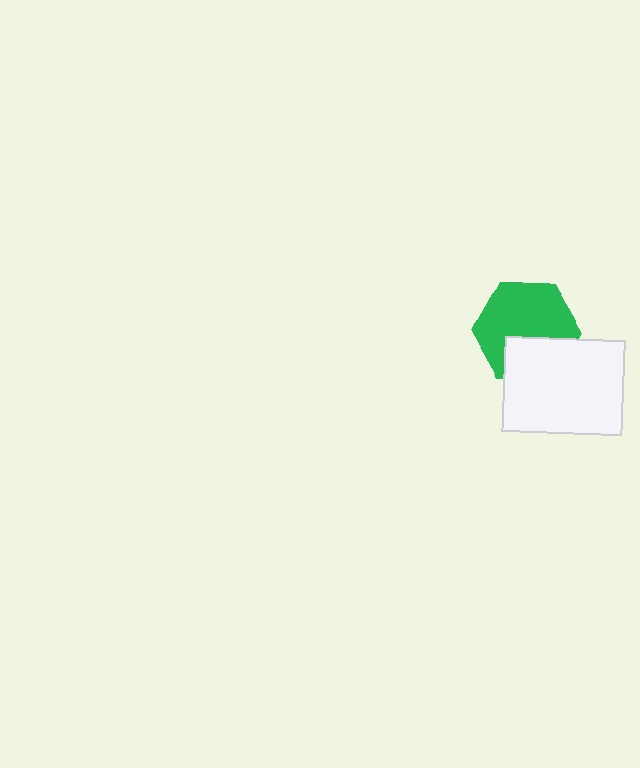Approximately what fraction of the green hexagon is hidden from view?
Roughly 32% of the green hexagon is hidden behind the white rectangle.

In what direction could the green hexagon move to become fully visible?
The green hexagon could move up. That would shift it out from behind the white rectangle entirely.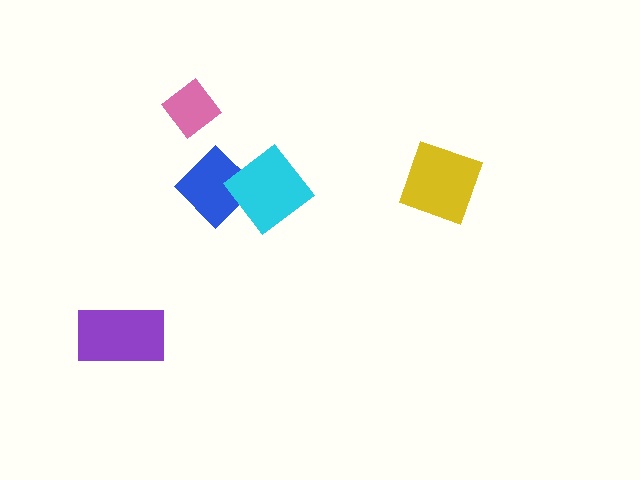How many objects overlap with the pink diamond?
0 objects overlap with the pink diamond.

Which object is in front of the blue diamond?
The cyan diamond is in front of the blue diamond.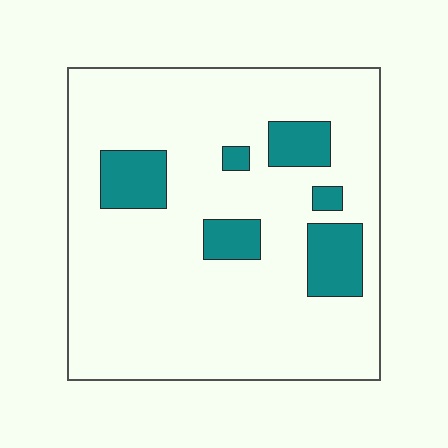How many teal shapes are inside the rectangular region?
6.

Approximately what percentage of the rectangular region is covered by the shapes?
Approximately 15%.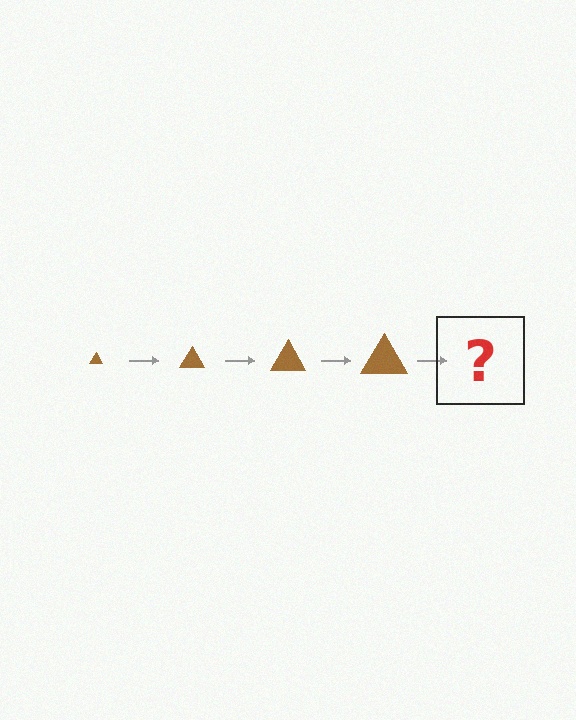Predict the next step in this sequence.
The next step is a brown triangle, larger than the previous one.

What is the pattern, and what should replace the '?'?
The pattern is that the triangle gets progressively larger each step. The '?' should be a brown triangle, larger than the previous one.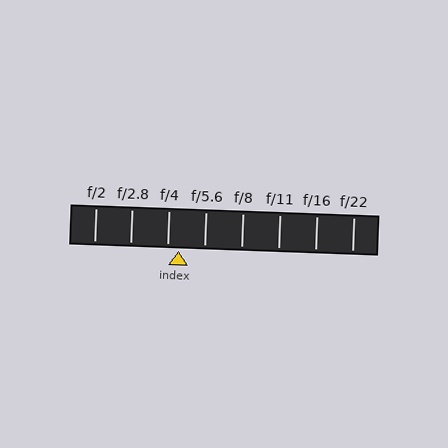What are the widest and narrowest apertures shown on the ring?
The widest aperture shown is f/2 and the narrowest is f/22.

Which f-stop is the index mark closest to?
The index mark is closest to f/4.